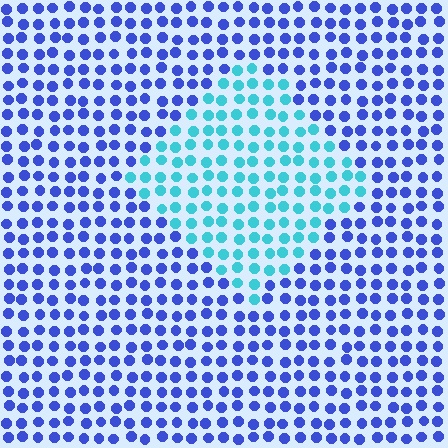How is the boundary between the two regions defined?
The boundary is defined purely by a slight shift in hue (about 49 degrees). Spacing, size, and orientation are identical on both sides.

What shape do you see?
I see a diamond.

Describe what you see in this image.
The image is filled with small blue elements in a uniform arrangement. A diamond-shaped region is visible where the elements are tinted to a slightly different hue, forming a subtle color boundary.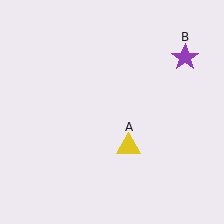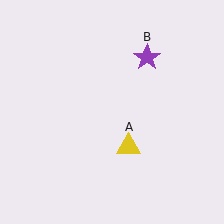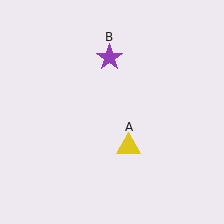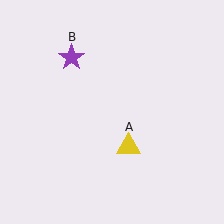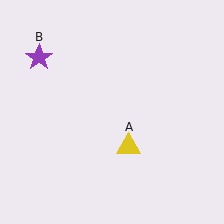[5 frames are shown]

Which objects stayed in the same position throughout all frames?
Yellow triangle (object A) remained stationary.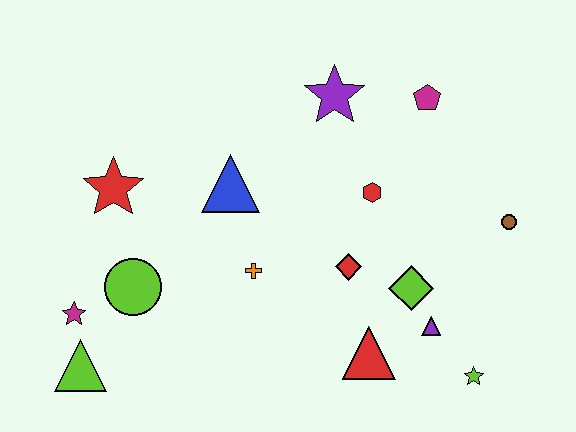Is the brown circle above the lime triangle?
Yes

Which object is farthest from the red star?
The lime star is farthest from the red star.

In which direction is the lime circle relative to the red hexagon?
The lime circle is to the left of the red hexagon.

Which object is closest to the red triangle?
The purple triangle is closest to the red triangle.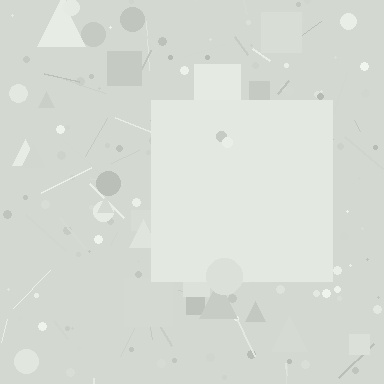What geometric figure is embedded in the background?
A square is embedded in the background.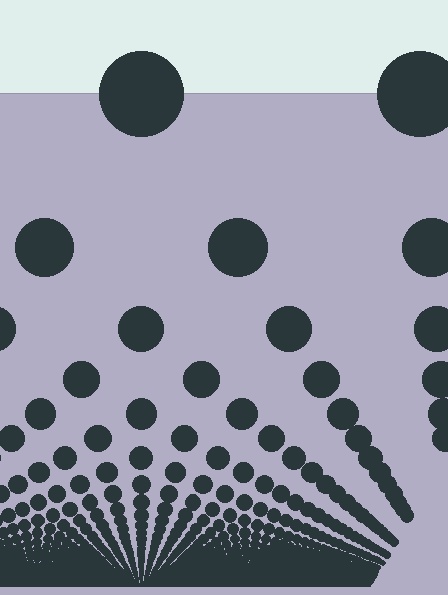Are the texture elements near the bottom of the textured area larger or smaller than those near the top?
Smaller. The gradient is inverted — elements near the bottom are smaller and denser.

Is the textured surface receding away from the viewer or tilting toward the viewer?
The surface appears to tilt toward the viewer. Texture elements get larger and sparser toward the top.